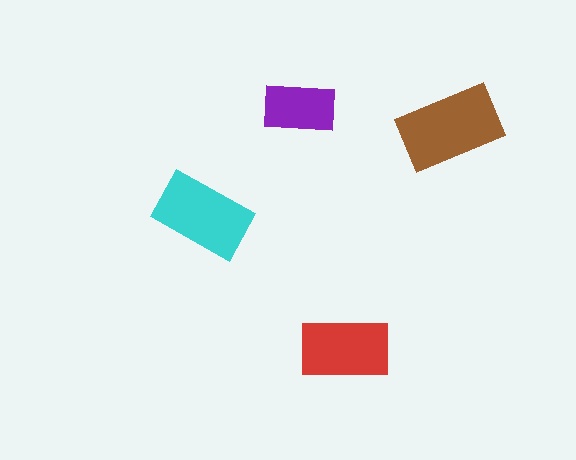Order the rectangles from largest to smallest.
the brown one, the cyan one, the red one, the purple one.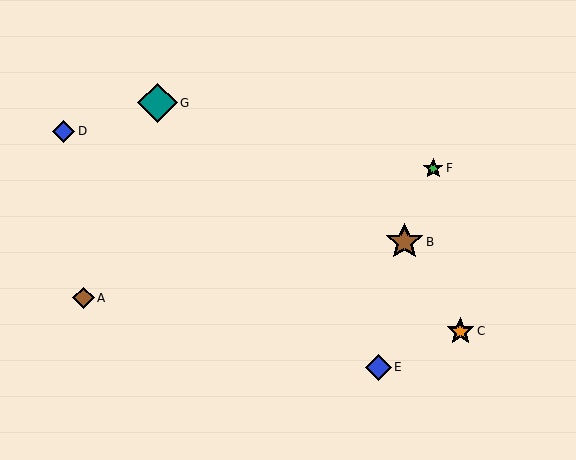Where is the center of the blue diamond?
The center of the blue diamond is at (378, 367).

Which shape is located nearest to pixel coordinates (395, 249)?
The brown star (labeled B) at (405, 242) is nearest to that location.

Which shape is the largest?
The teal diamond (labeled G) is the largest.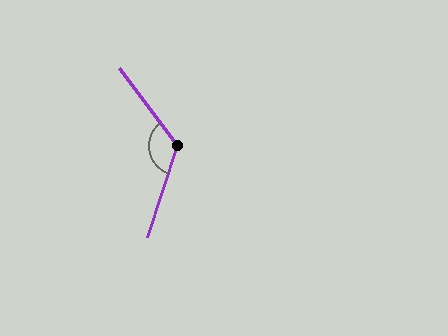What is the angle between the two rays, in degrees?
Approximately 125 degrees.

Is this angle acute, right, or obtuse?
It is obtuse.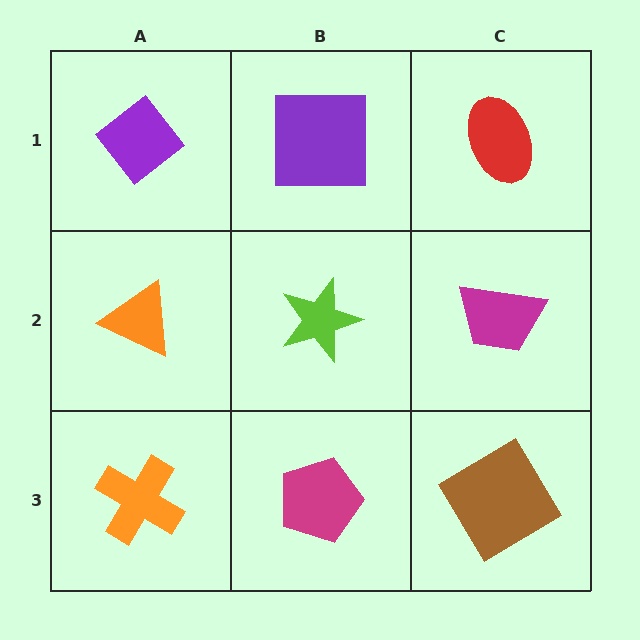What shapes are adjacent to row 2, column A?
A purple diamond (row 1, column A), an orange cross (row 3, column A), a lime star (row 2, column B).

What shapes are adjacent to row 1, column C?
A magenta trapezoid (row 2, column C), a purple square (row 1, column B).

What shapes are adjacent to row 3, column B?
A lime star (row 2, column B), an orange cross (row 3, column A), a brown diamond (row 3, column C).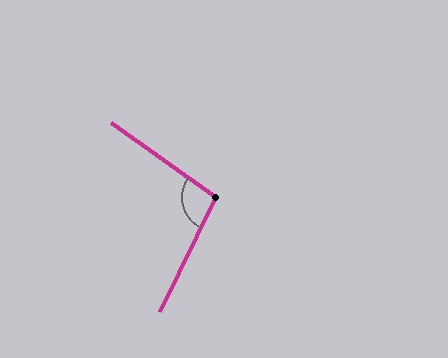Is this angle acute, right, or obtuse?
It is obtuse.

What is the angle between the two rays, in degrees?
Approximately 99 degrees.